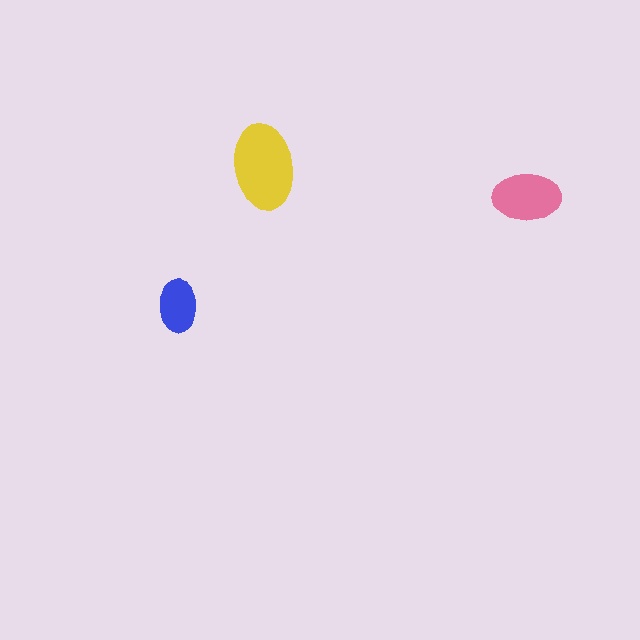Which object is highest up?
The yellow ellipse is topmost.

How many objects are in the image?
There are 3 objects in the image.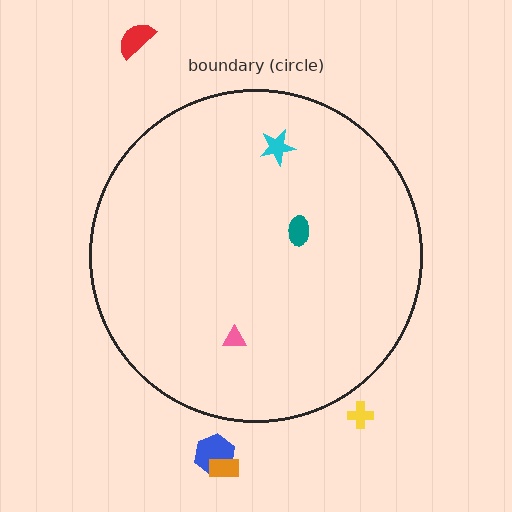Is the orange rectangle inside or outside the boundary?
Outside.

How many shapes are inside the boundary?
3 inside, 4 outside.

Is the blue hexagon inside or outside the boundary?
Outside.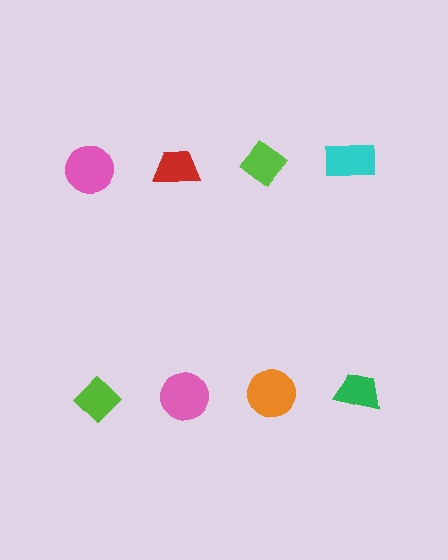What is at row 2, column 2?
A pink circle.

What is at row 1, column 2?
A red trapezoid.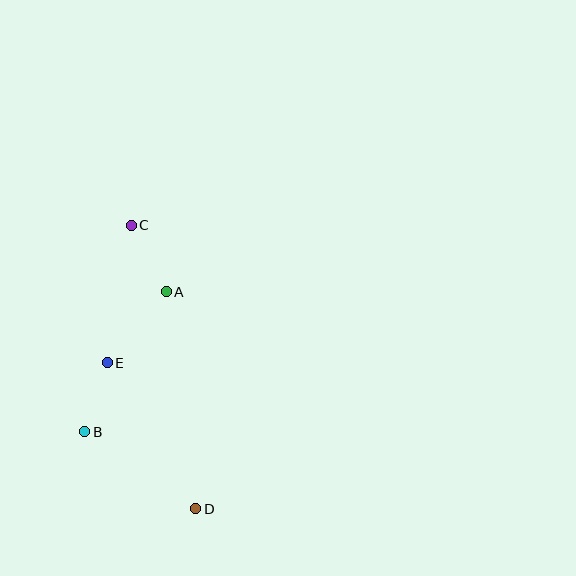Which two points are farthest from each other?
Points C and D are farthest from each other.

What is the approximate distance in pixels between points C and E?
The distance between C and E is approximately 140 pixels.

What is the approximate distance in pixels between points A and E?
The distance between A and E is approximately 92 pixels.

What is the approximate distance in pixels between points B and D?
The distance between B and D is approximately 135 pixels.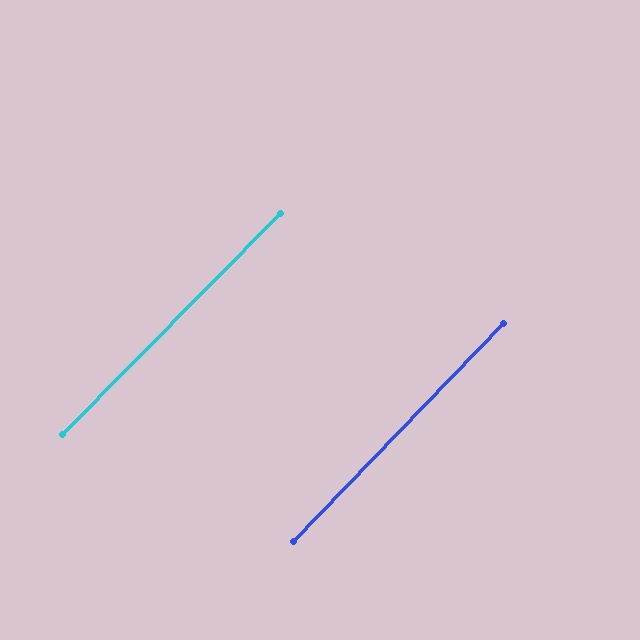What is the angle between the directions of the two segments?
Approximately 1 degree.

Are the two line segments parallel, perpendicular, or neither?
Parallel — their directions differ by only 0.8°.